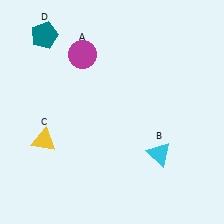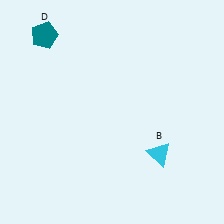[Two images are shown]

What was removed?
The yellow triangle (C), the magenta circle (A) were removed in Image 2.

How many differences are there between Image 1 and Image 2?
There are 2 differences between the two images.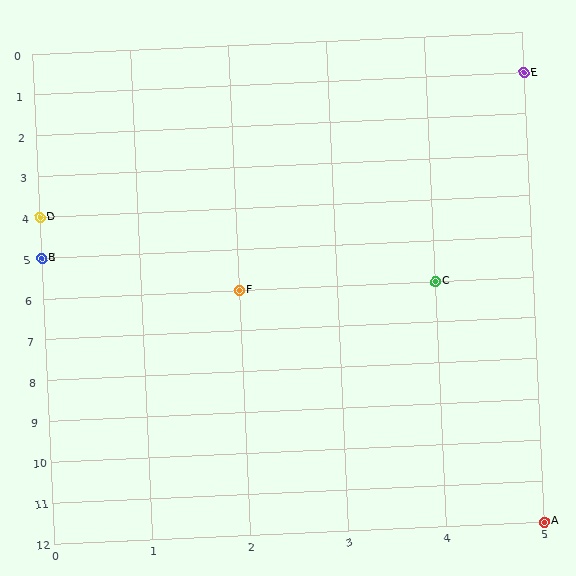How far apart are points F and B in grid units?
Points F and B are 2 columns and 1 row apart (about 2.2 grid units diagonally).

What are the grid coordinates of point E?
Point E is at grid coordinates (5, 1).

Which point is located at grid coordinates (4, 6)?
Point C is at (4, 6).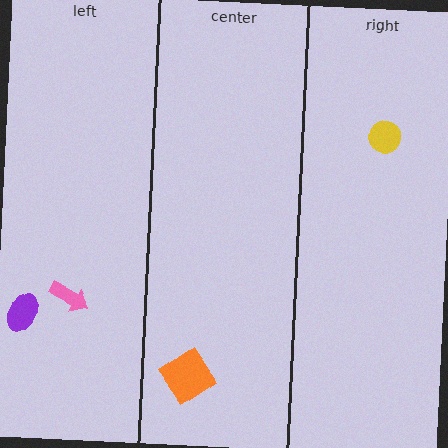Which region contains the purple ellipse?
The left region.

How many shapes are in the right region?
1.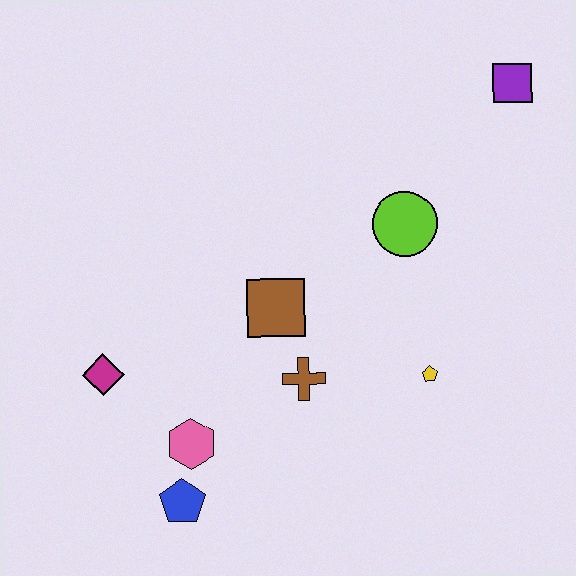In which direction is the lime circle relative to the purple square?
The lime circle is below the purple square.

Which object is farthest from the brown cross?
The purple square is farthest from the brown cross.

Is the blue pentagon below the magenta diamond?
Yes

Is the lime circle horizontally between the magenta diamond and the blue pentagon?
No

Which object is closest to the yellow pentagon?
The brown cross is closest to the yellow pentagon.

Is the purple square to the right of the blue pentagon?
Yes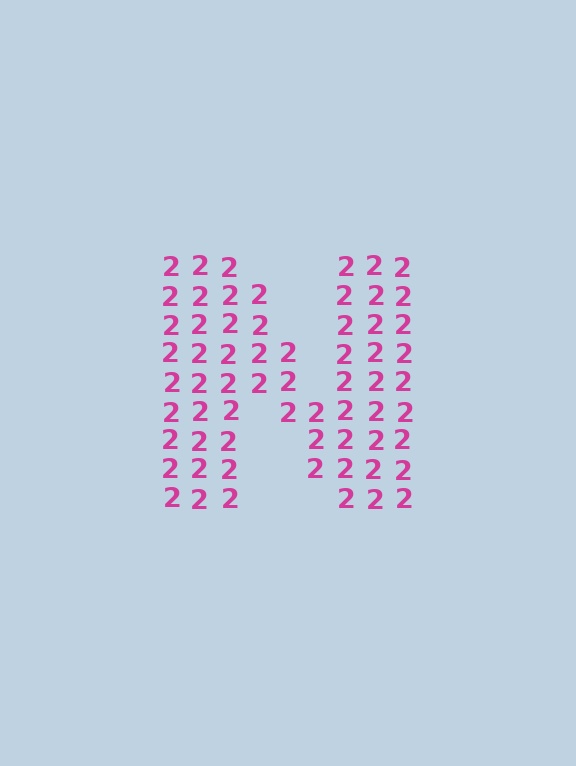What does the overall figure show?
The overall figure shows the letter N.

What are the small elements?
The small elements are digit 2's.